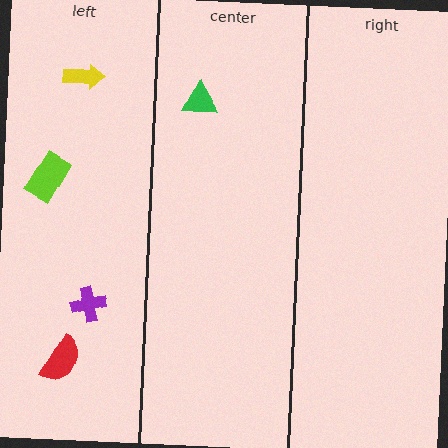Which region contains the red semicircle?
The left region.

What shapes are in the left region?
The red semicircle, the yellow arrow, the lime rectangle, the purple cross.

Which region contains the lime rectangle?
The left region.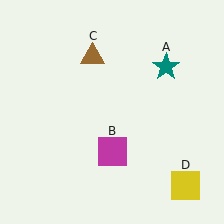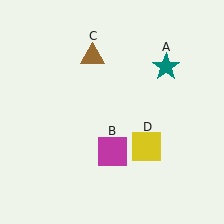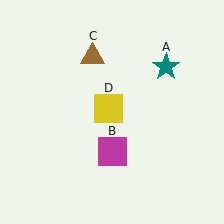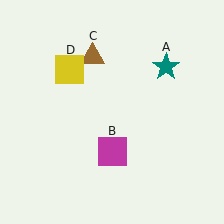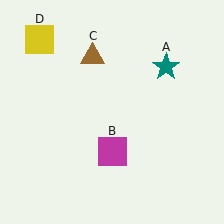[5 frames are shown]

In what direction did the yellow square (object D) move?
The yellow square (object D) moved up and to the left.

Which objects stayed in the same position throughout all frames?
Teal star (object A) and magenta square (object B) and brown triangle (object C) remained stationary.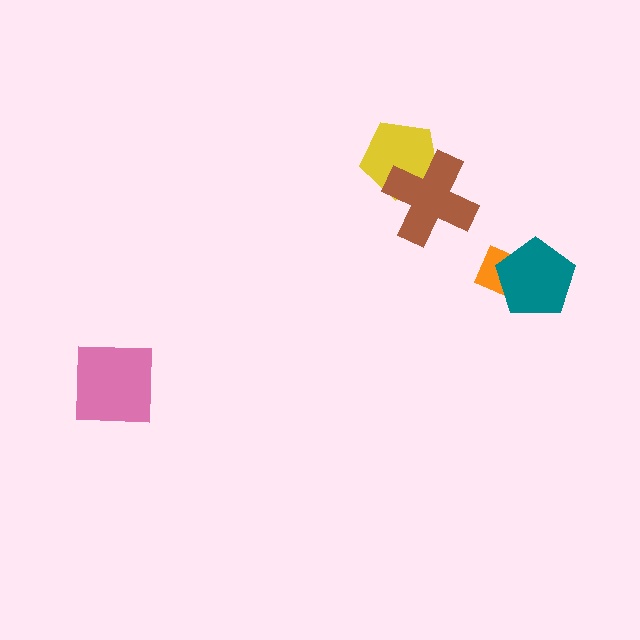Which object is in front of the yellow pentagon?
The brown cross is in front of the yellow pentagon.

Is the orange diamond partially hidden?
Yes, it is partially covered by another shape.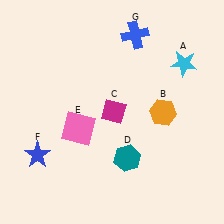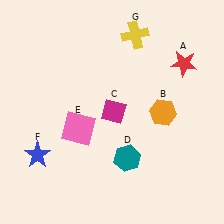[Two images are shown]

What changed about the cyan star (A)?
In Image 1, A is cyan. In Image 2, it changed to red.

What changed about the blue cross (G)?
In Image 1, G is blue. In Image 2, it changed to yellow.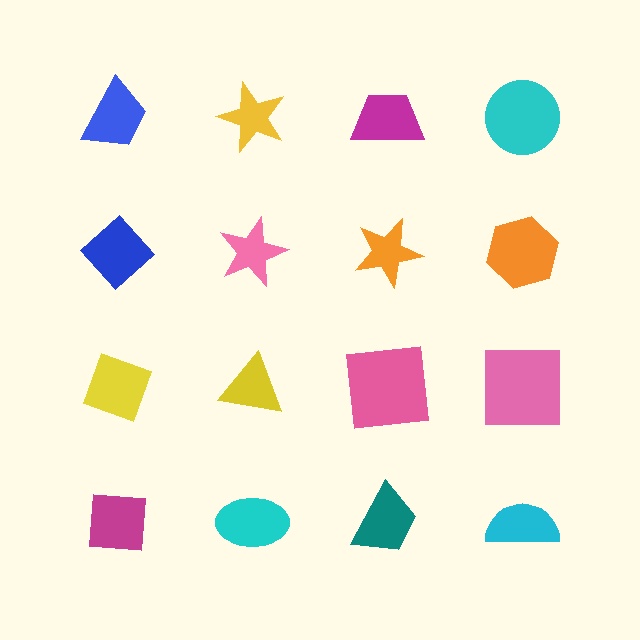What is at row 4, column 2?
A cyan ellipse.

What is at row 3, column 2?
A yellow triangle.